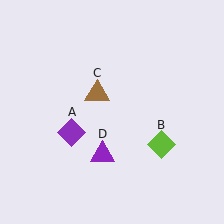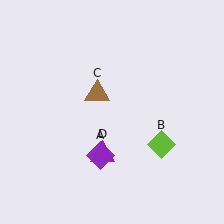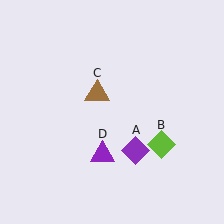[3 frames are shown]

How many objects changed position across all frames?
1 object changed position: purple diamond (object A).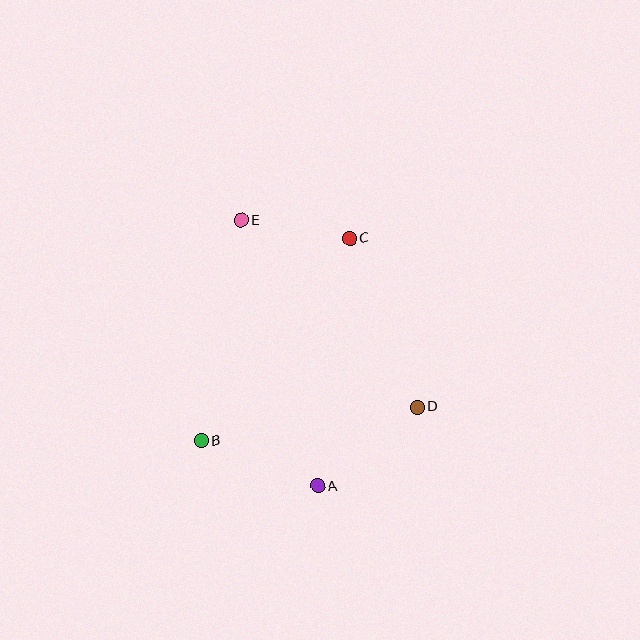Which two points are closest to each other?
Points C and E are closest to each other.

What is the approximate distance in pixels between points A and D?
The distance between A and D is approximately 127 pixels.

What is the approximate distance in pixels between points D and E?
The distance between D and E is approximately 257 pixels.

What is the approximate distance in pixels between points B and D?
The distance between B and D is approximately 219 pixels.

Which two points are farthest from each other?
Points A and E are farthest from each other.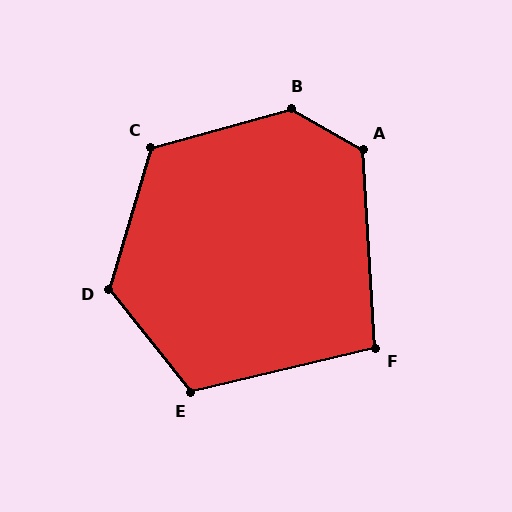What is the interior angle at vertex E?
Approximately 115 degrees (obtuse).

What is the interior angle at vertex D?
Approximately 125 degrees (obtuse).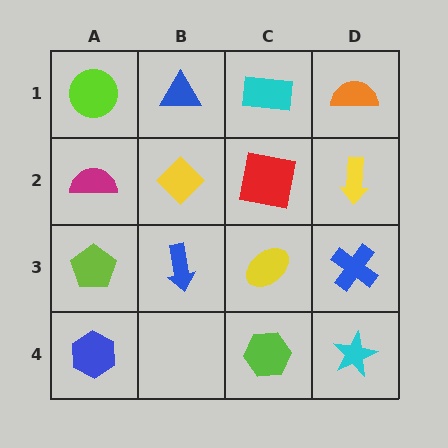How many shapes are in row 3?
4 shapes.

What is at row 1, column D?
An orange semicircle.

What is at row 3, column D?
A blue cross.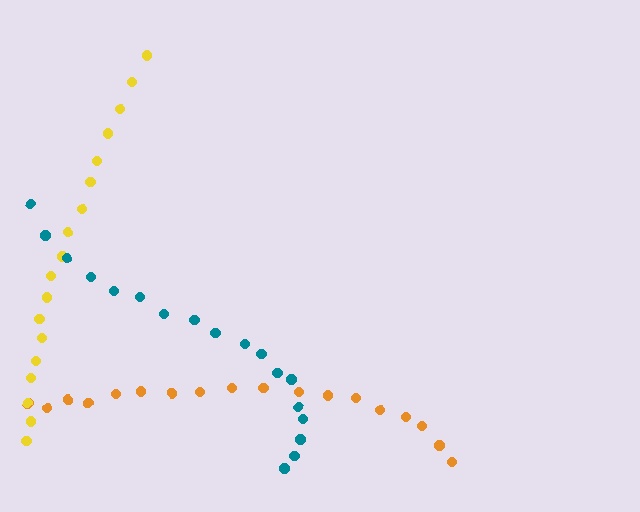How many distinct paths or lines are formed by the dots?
There are 3 distinct paths.